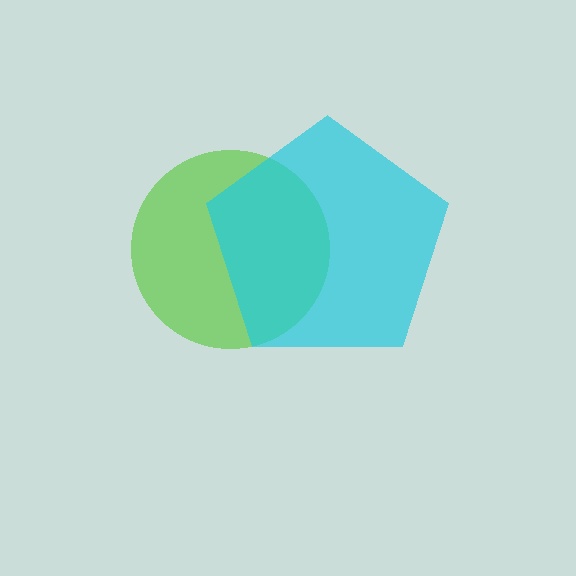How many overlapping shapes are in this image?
There are 2 overlapping shapes in the image.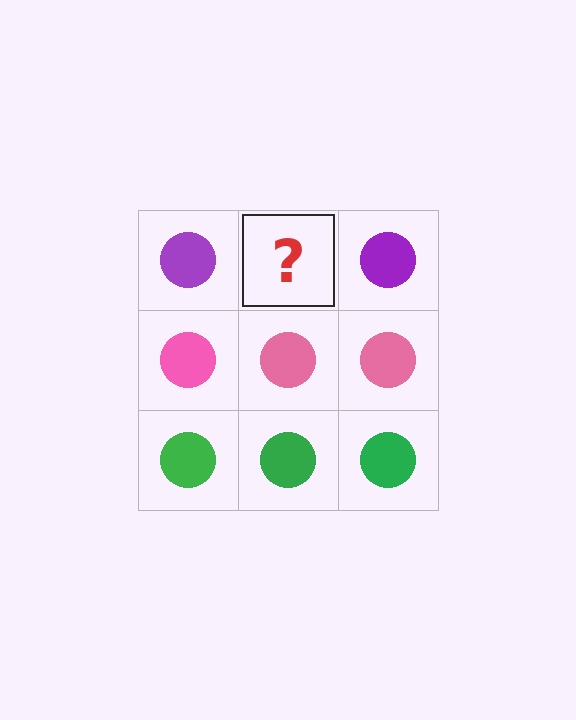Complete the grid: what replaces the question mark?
The question mark should be replaced with a purple circle.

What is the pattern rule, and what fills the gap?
The rule is that each row has a consistent color. The gap should be filled with a purple circle.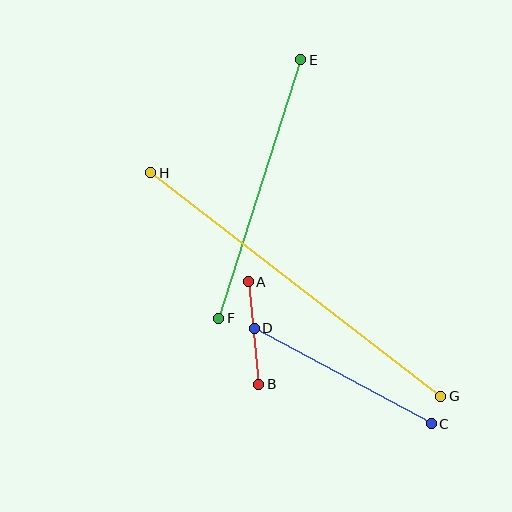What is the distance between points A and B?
The distance is approximately 103 pixels.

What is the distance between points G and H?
The distance is approximately 366 pixels.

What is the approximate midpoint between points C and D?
The midpoint is at approximately (343, 376) pixels.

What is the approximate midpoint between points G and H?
The midpoint is at approximately (296, 285) pixels.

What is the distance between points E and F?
The distance is approximately 271 pixels.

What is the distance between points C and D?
The distance is approximately 201 pixels.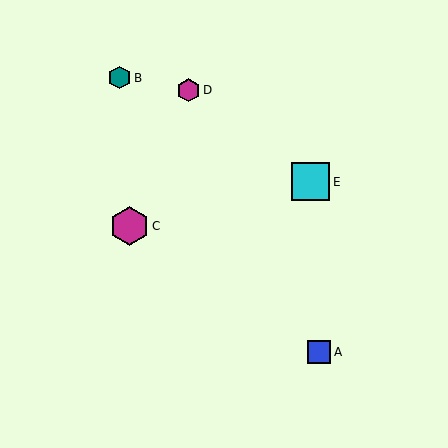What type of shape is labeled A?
Shape A is a blue square.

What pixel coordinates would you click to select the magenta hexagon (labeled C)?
Click at (129, 226) to select the magenta hexagon C.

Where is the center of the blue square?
The center of the blue square is at (319, 352).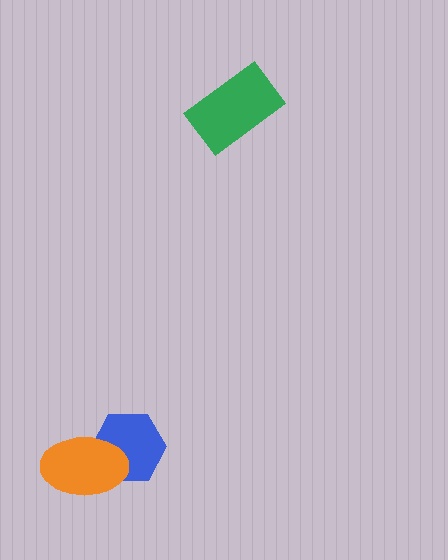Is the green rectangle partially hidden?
No, no other shape covers it.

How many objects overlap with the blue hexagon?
1 object overlaps with the blue hexagon.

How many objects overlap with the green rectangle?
0 objects overlap with the green rectangle.